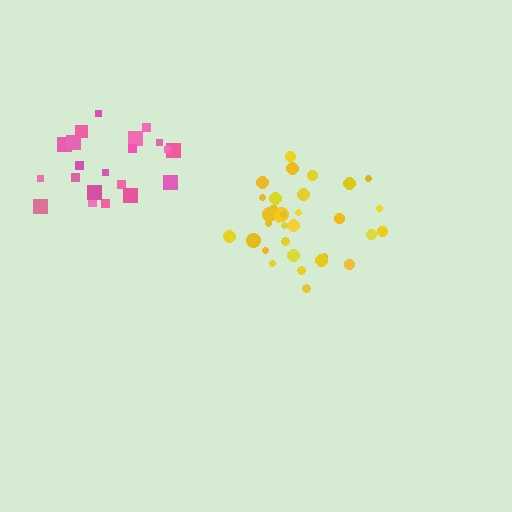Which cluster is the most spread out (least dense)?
Pink.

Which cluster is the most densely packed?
Yellow.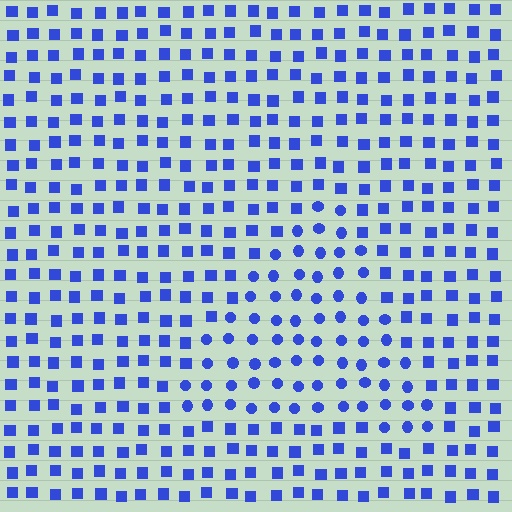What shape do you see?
I see a triangle.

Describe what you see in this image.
The image is filled with small blue elements arranged in a uniform grid. A triangle-shaped region contains circles, while the surrounding area contains squares. The boundary is defined purely by the change in element shape.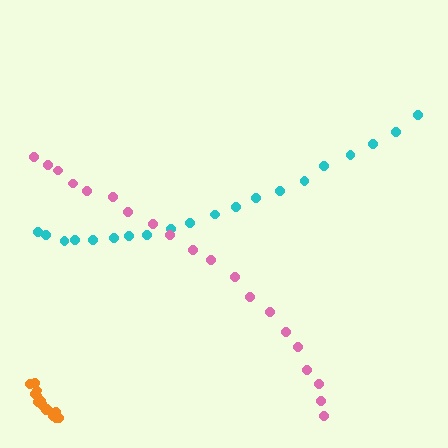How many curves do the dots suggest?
There are 3 distinct paths.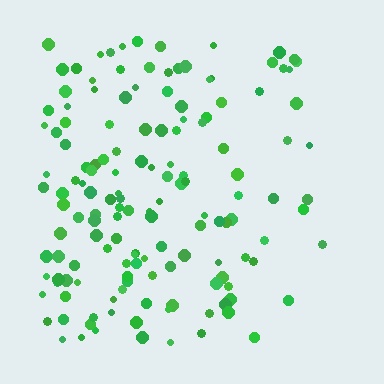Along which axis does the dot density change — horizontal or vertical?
Horizontal.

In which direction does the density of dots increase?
From right to left, with the left side densest.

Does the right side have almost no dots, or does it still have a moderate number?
Still a moderate number, just noticeably fewer than the left.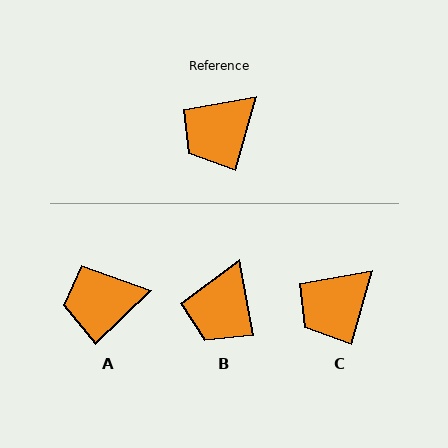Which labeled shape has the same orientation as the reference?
C.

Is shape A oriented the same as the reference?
No, it is off by about 31 degrees.